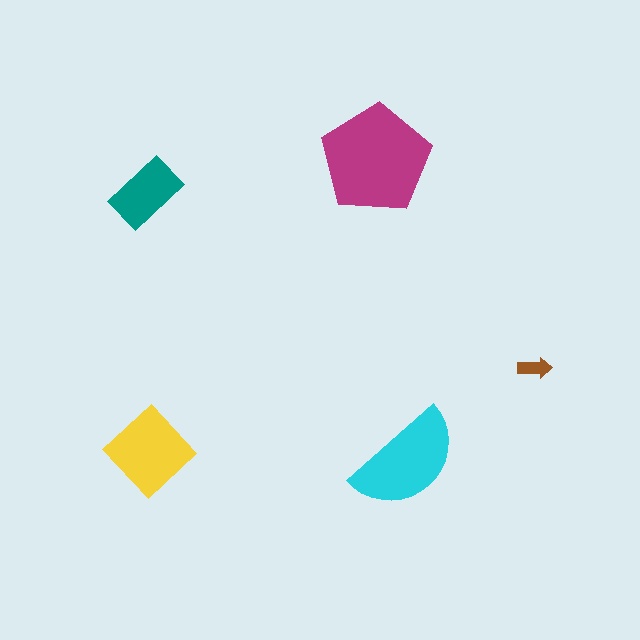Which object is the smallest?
The brown arrow.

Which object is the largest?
The magenta pentagon.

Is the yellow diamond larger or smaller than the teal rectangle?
Larger.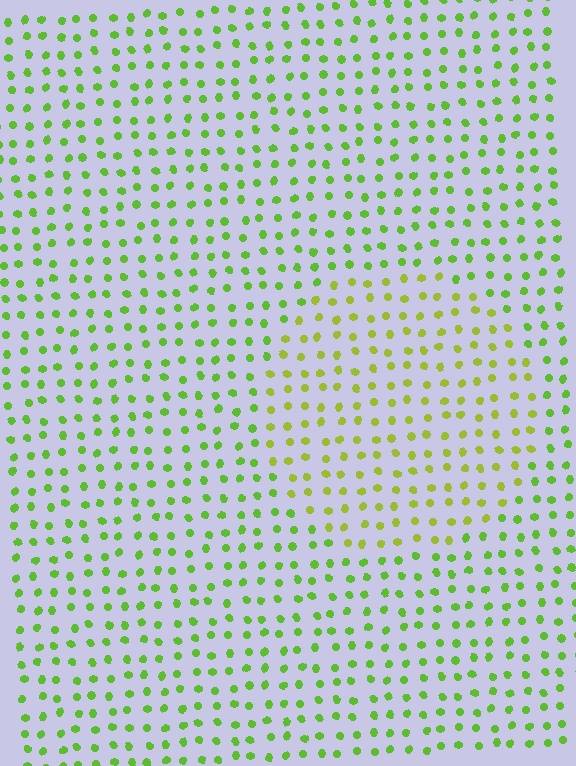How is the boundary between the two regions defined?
The boundary is defined purely by a slight shift in hue (about 25 degrees). Spacing, size, and orientation are identical on both sides.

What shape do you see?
I see a circle.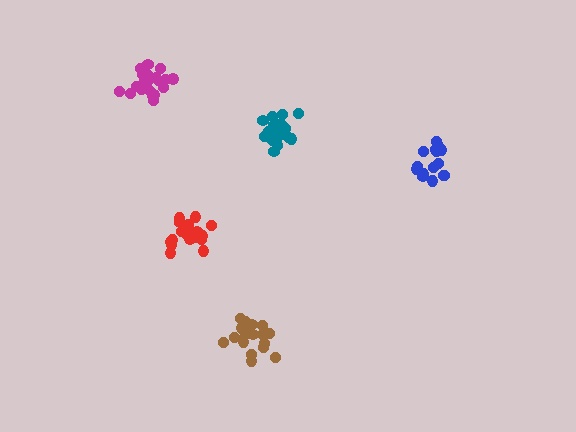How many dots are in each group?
Group 1: 19 dots, Group 2: 19 dots, Group 3: 15 dots, Group 4: 18 dots, Group 5: 20 dots (91 total).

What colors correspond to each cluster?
The clusters are colored: teal, brown, blue, red, magenta.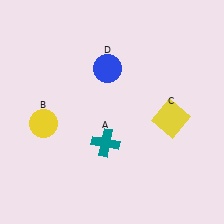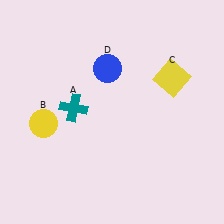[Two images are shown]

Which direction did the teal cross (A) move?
The teal cross (A) moved up.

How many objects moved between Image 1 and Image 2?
2 objects moved between the two images.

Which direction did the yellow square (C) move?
The yellow square (C) moved up.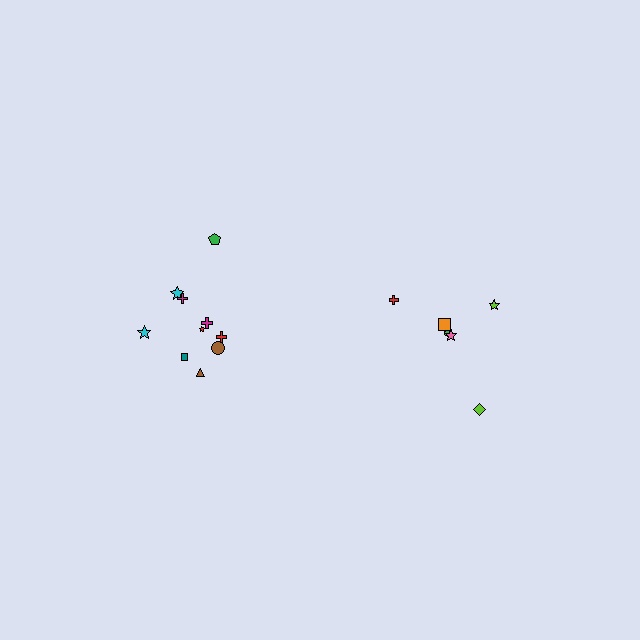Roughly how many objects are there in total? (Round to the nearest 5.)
Roughly 15 objects in total.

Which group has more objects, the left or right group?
The left group.